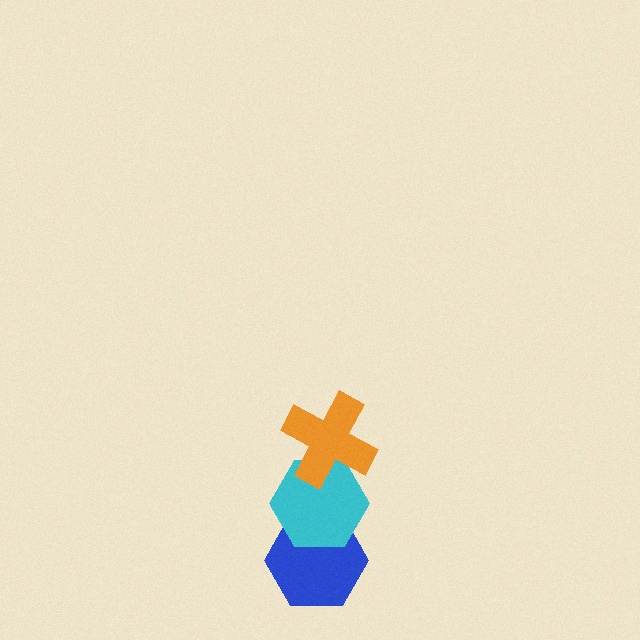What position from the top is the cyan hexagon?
The cyan hexagon is 2nd from the top.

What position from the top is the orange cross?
The orange cross is 1st from the top.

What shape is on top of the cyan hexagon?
The orange cross is on top of the cyan hexagon.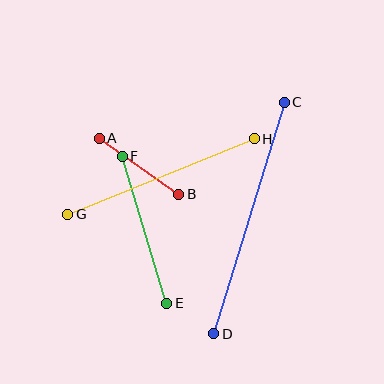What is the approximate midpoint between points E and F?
The midpoint is at approximately (144, 230) pixels.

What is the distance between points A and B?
The distance is approximately 97 pixels.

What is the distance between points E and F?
The distance is approximately 154 pixels.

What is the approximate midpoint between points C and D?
The midpoint is at approximately (249, 218) pixels.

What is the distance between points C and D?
The distance is approximately 242 pixels.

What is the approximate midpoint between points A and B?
The midpoint is at approximately (139, 166) pixels.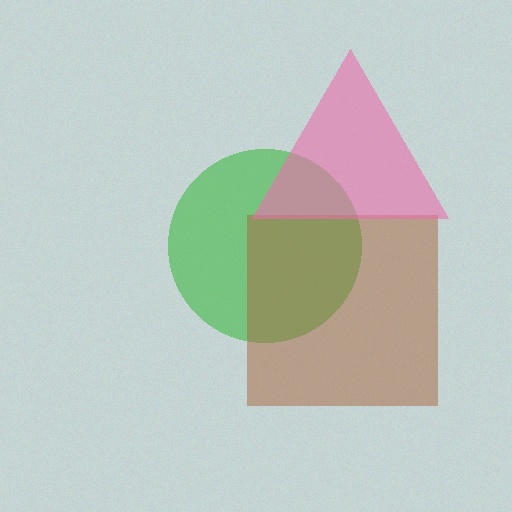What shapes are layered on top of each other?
The layered shapes are: a green circle, a brown square, a pink triangle.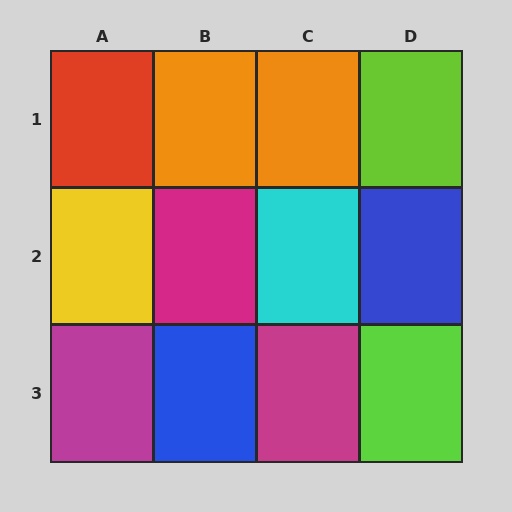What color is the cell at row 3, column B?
Blue.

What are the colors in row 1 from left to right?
Red, orange, orange, lime.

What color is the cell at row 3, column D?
Lime.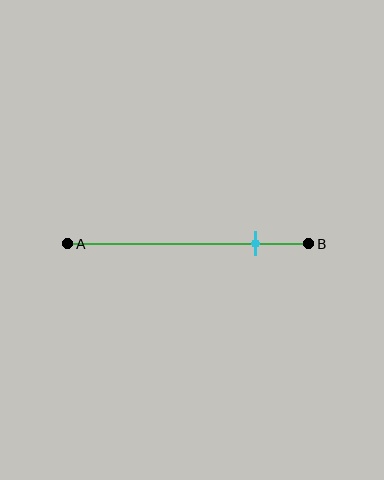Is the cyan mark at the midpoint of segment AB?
No, the mark is at about 80% from A, not at the 50% midpoint.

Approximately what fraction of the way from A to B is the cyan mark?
The cyan mark is approximately 80% of the way from A to B.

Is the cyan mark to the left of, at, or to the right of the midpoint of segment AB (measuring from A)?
The cyan mark is to the right of the midpoint of segment AB.